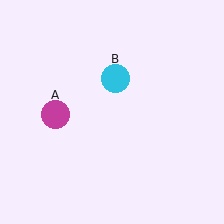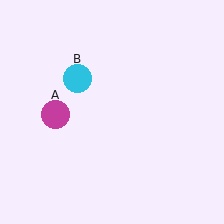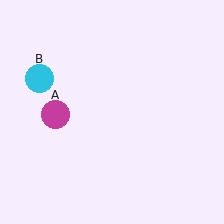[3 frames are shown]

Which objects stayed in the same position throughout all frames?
Magenta circle (object A) remained stationary.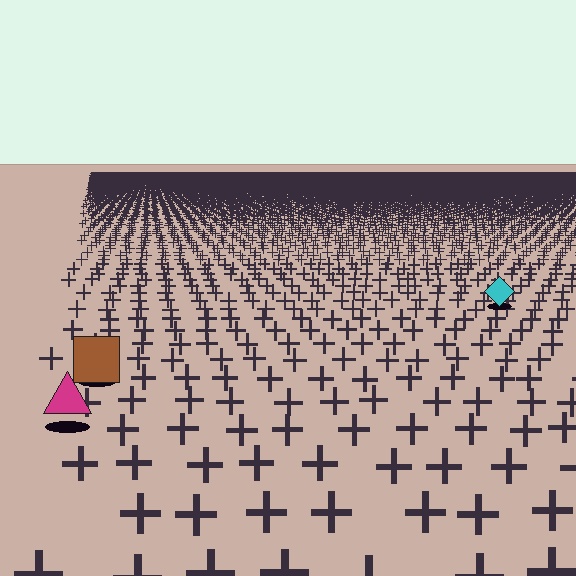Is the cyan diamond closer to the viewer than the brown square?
No. The brown square is closer — you can tell from the texture gradient: the ground texture is coarser near it.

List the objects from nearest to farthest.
From nearest to farthest: the magenta triangle, the brown square, the cyan diamond.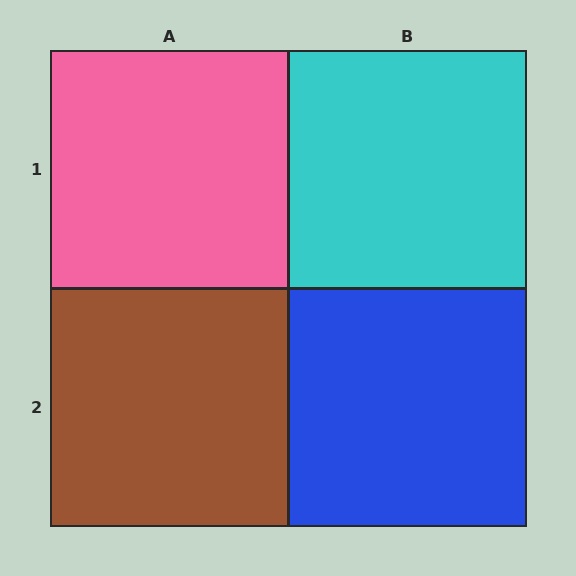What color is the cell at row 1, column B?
Cyan.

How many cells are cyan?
1 cell is cyan.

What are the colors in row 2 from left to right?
Brown, blue.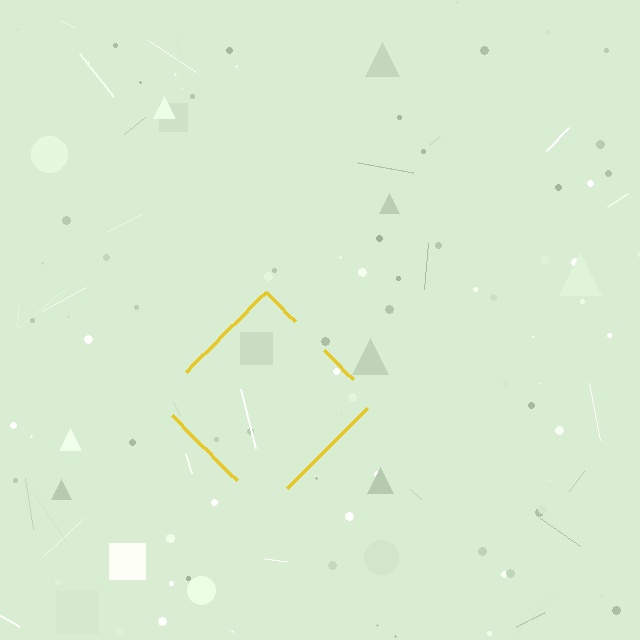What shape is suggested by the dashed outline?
The dashed outline suggests a diamond.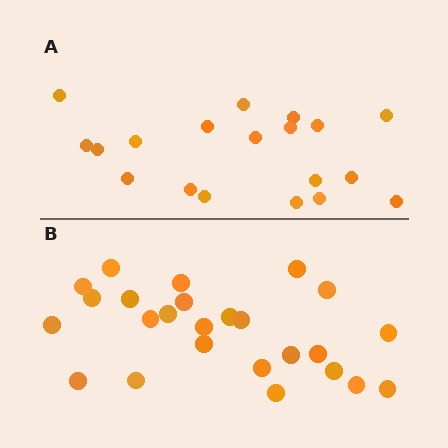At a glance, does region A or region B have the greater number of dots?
Region B (the bottom region) has more dots.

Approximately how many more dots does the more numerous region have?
Region B has about 6 more dots than region A.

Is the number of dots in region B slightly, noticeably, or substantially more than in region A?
Region B has noticeably more, but not dramatically so. The ratio is roughly 1.3 to 1.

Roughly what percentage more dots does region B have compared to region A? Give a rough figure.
About 30% more.